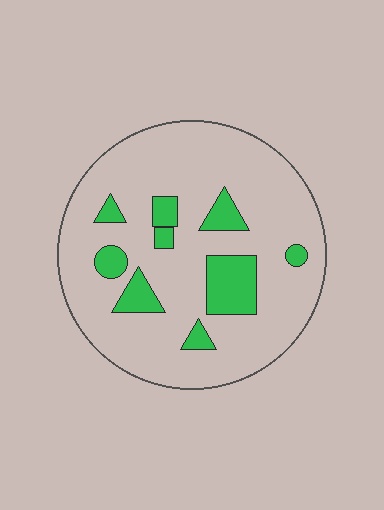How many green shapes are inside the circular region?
9.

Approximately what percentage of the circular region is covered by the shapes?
Approximately 15%.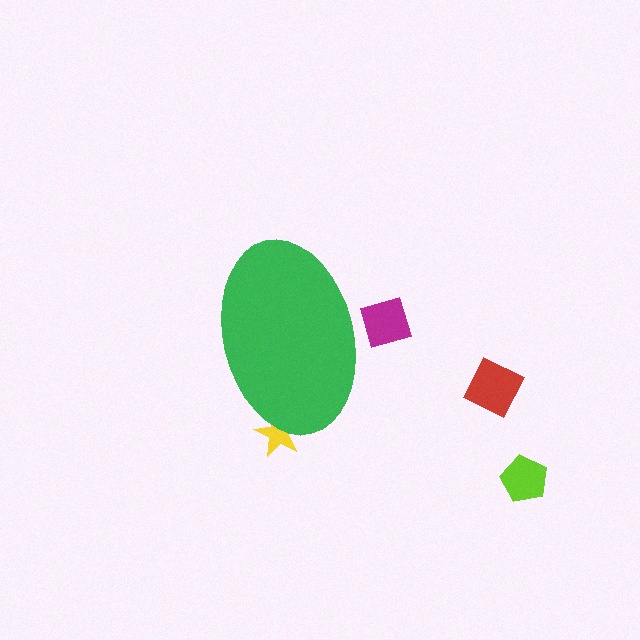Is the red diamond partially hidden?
No, the red diamond is fully visible.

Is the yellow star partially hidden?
Yes, the yellow star is partially hidden behind the green ellipse.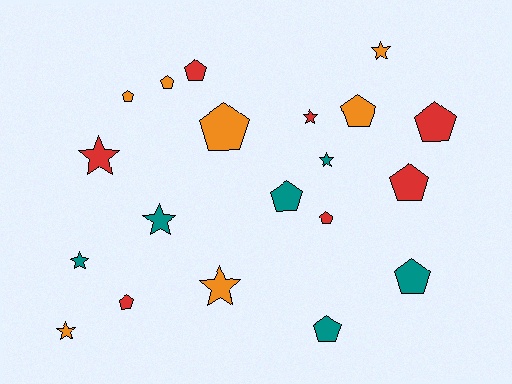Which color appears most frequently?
Red, with 7 objects.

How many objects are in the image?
There are 20 objects.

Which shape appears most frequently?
Pentagon, with 12 objects.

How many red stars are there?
There are 2 red stars.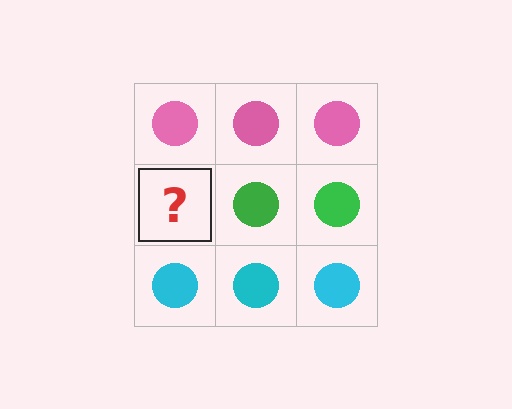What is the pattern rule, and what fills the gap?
The rule is that each row has a consistent color. The gap should be filled with a green circle.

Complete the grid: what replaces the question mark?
The question mark should be replaced with a green circle.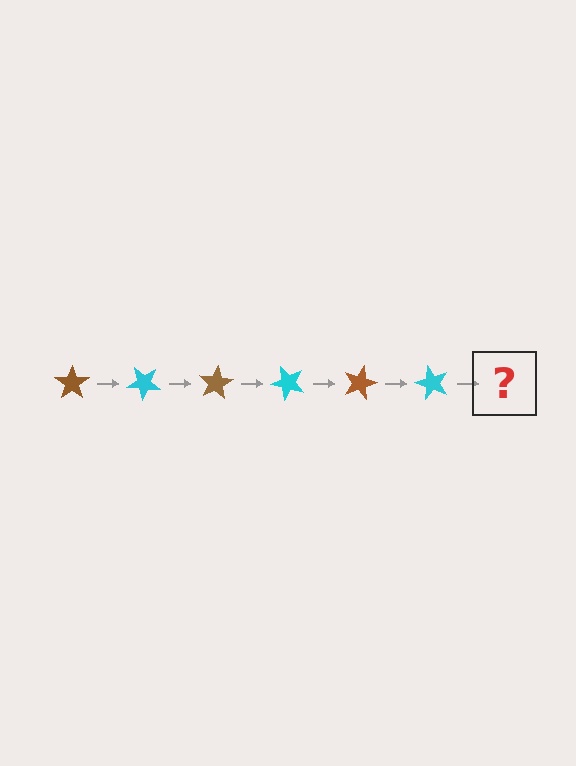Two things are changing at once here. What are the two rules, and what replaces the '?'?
The two rules are that it rotates 40 degrees each step and the color cycles through brown and cyan. The '?' should be a brown star, rotated 240 degrees from the start.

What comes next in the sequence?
The next element should be a brown star, rotated 240 degrees from the start.